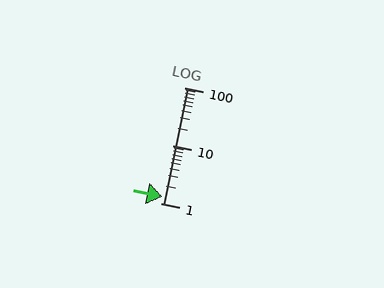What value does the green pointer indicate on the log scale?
The pointer indicates approximately 1.3.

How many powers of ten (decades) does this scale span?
The scale spans 2 decades, from 1 to 100.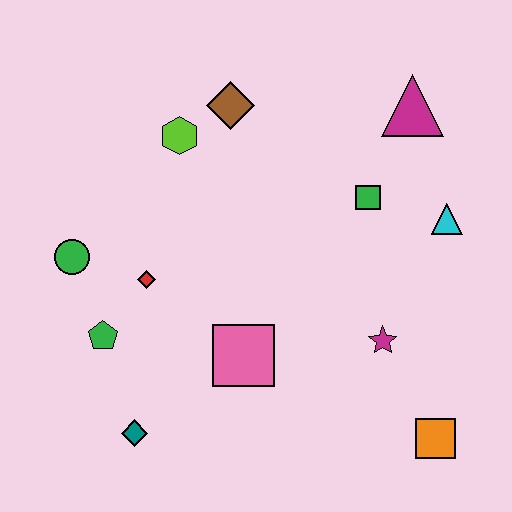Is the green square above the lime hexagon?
No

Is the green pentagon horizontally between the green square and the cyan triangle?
No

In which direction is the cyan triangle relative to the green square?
The cyan triangle is to the right of the green square.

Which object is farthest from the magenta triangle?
The teal diamond is farthest from the magenta triangle.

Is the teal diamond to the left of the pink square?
Yes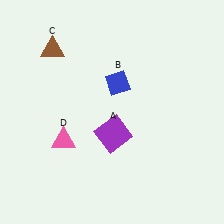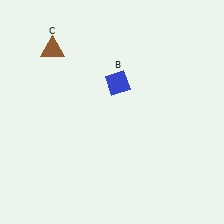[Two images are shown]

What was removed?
The purple square (A), the pink triangle (D) were removed in Image 2.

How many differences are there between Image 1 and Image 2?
There are 2 differences between the two images.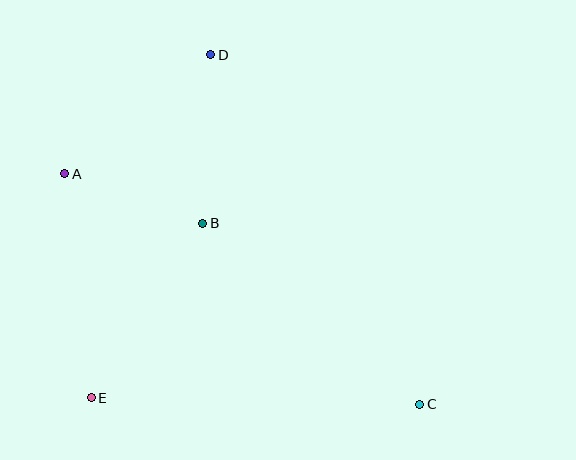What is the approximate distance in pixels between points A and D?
The distance between A and D is approximately 188 pixels.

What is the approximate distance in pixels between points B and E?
The distance between B and E is approximately 207 pixels.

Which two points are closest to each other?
Points A and B are closest to each other.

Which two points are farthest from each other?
Points A and C are farthest from each other.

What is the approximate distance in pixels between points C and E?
The distance between C and E is approximately 329 pixels.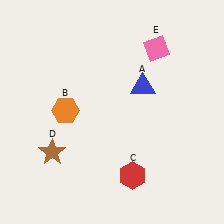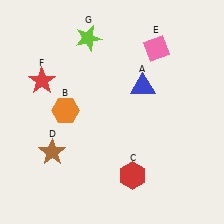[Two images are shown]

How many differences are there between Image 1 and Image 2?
There are 2 differences between the two images.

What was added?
A red star (F), a lime star (G) were added in Image 2.